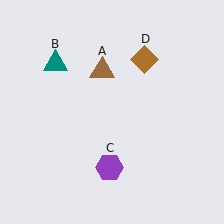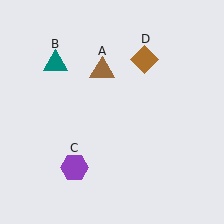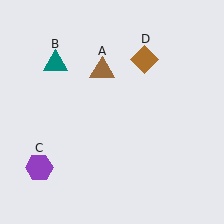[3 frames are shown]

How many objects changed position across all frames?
1 object changed position: purple hexagon (object C).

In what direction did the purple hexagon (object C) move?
The purple hexagon (object C) moved left.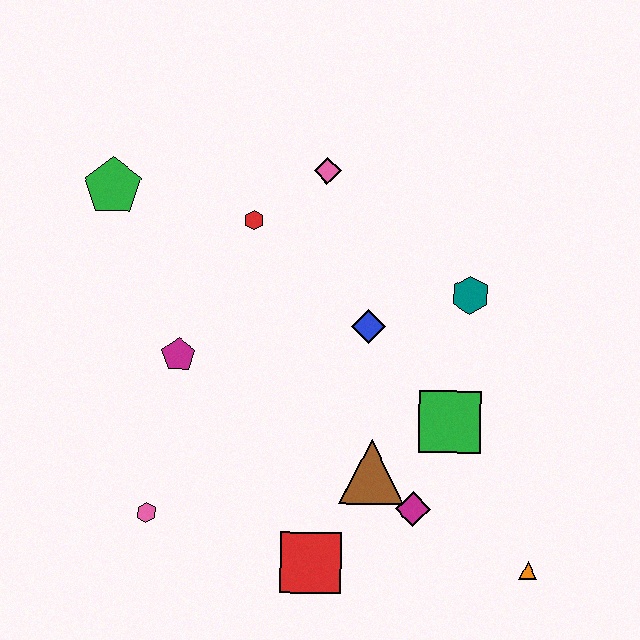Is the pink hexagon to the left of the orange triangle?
Yes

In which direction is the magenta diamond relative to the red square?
The magenta diamond is to the right of the red square.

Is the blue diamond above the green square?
Yes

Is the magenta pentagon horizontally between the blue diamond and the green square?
No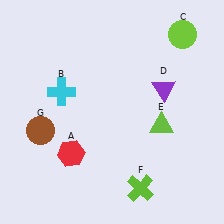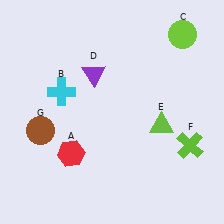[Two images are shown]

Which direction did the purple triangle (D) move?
The purple triangle (D) moved left.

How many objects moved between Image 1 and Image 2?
2 objects moved between the two images.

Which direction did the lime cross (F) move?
The lime cross (F) moved right.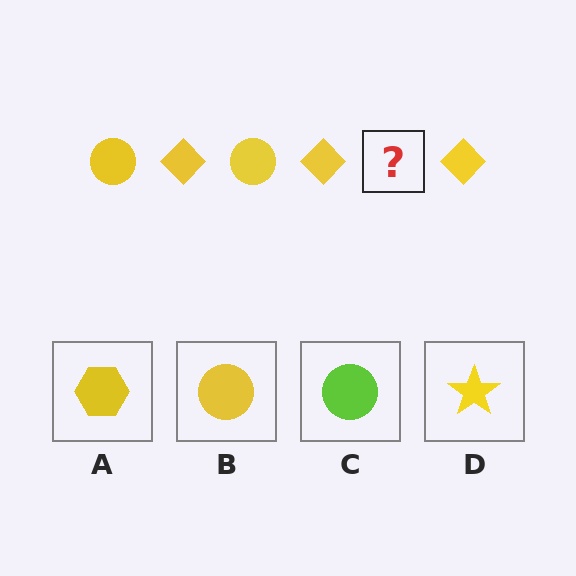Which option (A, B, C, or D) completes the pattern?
B.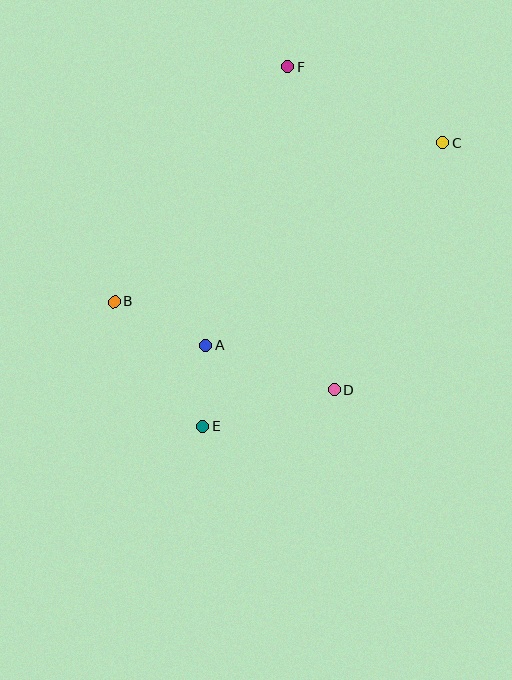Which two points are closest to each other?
Points A and E are closest to each other.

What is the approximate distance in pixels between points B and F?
The distance between B and F is approximately 292 pixels.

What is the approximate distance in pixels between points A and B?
The distance between A and B is approximately 101 pixels.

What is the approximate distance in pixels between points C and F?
The distance between C and F is approximately 173 pixels.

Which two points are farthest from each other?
Points C and E are farthest from each other.